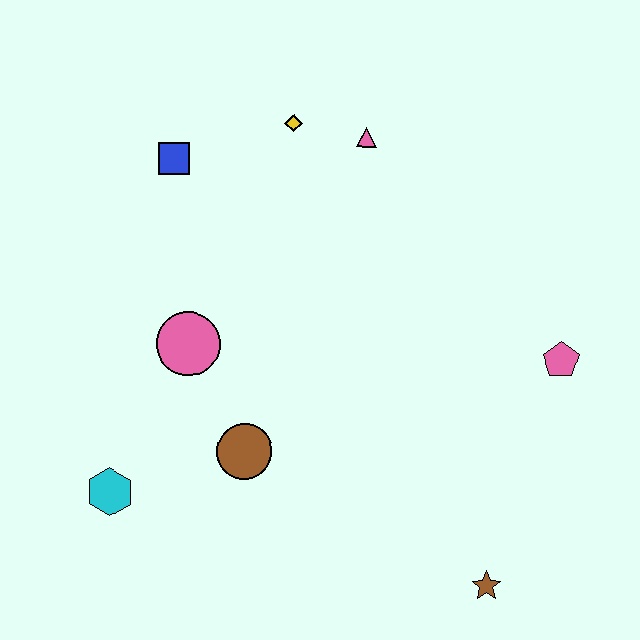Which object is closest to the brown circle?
The pink circle is closest to the brown circle.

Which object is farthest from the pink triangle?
The brown star is farthest from the pink triangle.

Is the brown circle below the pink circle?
Yes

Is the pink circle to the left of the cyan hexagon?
No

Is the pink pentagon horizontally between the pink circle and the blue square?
No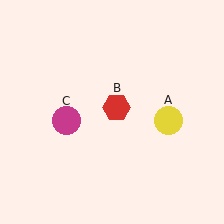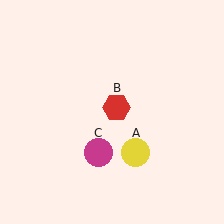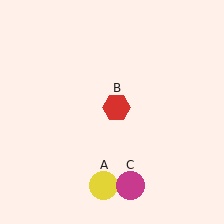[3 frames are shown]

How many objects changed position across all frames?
2 objects changed position: yellow circle (object A), magenta circle (object C).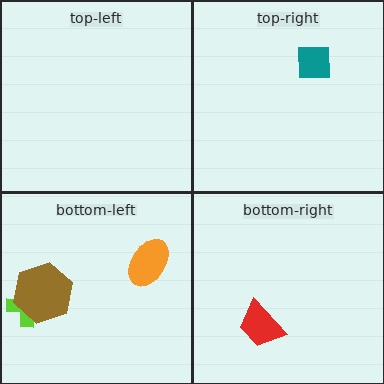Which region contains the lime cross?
The bottom-left region.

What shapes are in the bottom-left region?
The lime cross, the brown hexagon, the orange ellipse.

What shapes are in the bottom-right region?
The red trapezoid.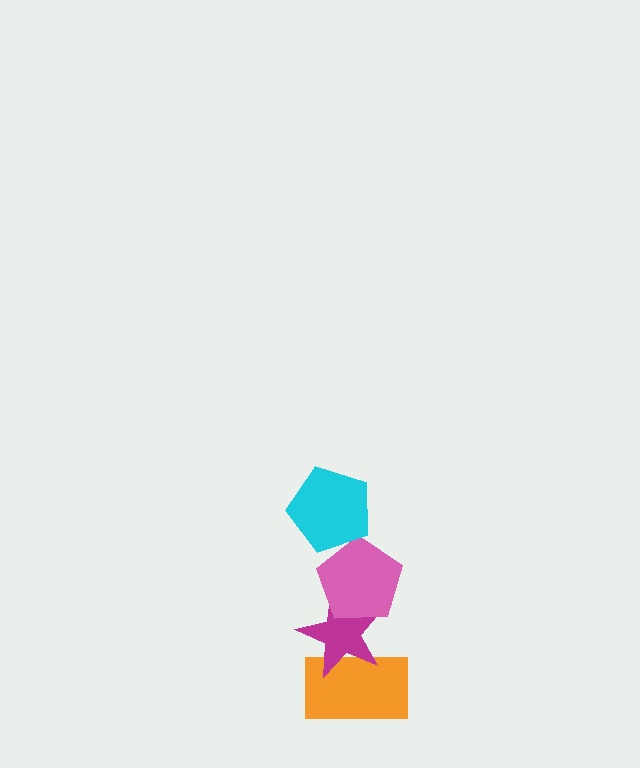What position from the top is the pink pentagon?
The pink pentagon is 2nd from the top.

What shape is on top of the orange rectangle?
The magenta star is on top of the orange rectangle.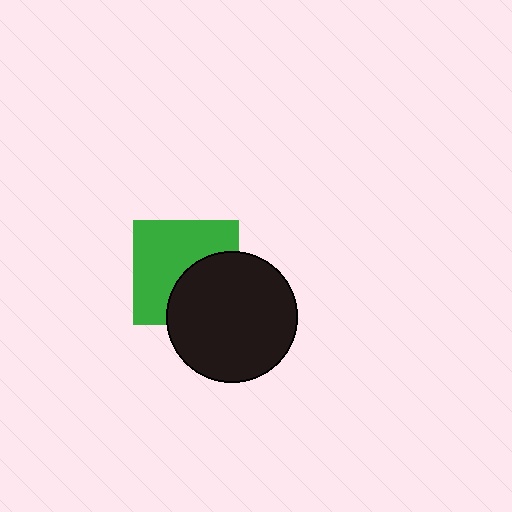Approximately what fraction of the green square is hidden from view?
Roughly 40% of the green square is hidden behind the black circle.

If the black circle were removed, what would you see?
You would see the complete green square.